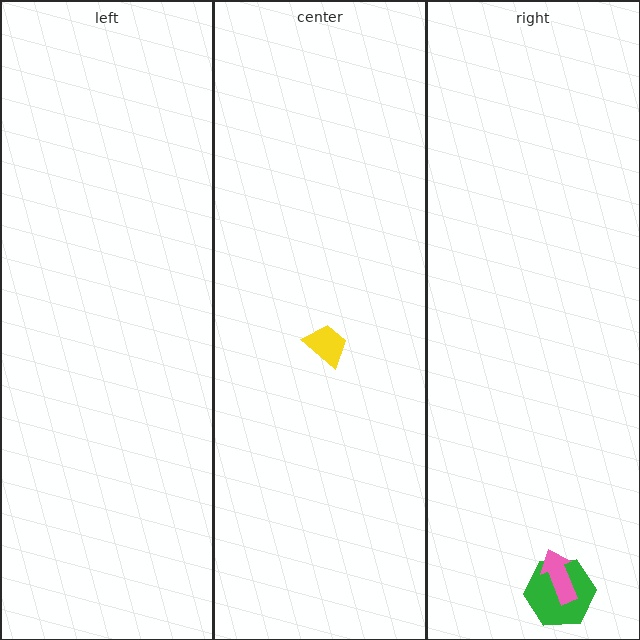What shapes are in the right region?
The green hexagon, the pink arrow.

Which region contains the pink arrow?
The right region.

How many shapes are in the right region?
2.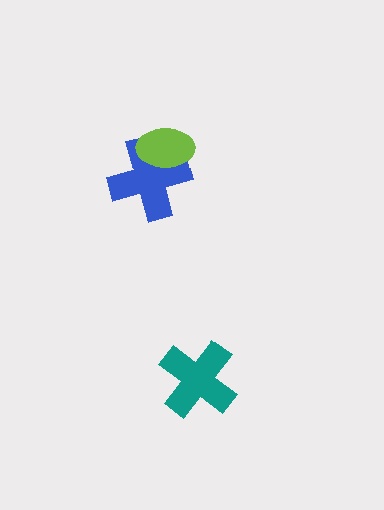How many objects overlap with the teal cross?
0 objects overlap with the teal cross.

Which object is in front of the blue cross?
The lime ellipse is in front of the blue cross.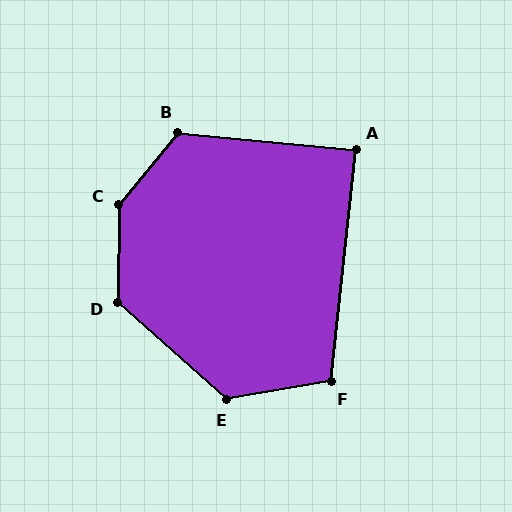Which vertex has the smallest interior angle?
A, at approximately 89 degrees.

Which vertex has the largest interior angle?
C, at approximately 142 degrees.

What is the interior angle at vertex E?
Approximately 129 degrees (obtuse).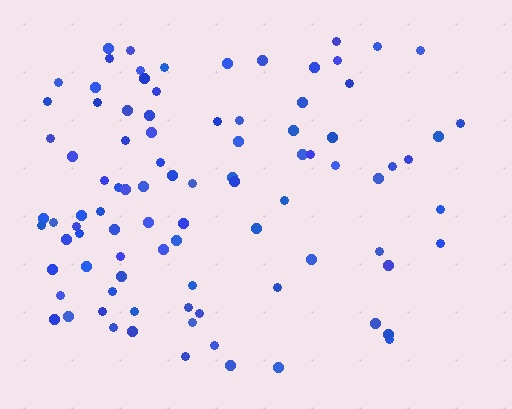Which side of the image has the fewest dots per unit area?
The right.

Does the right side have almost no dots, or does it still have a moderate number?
Still a moderate number, just noticeably fewer than the left.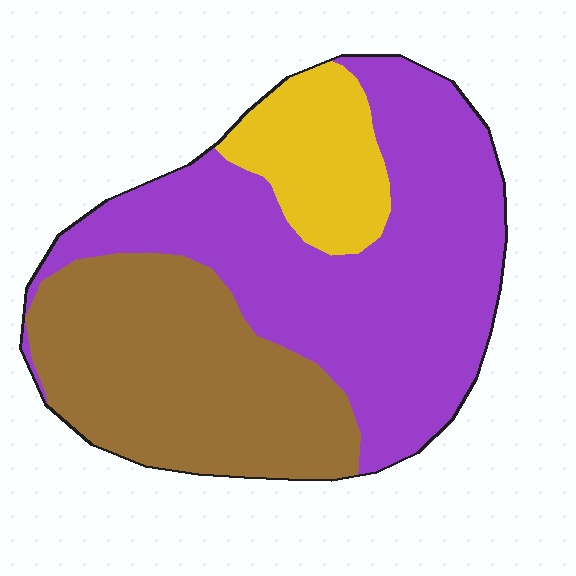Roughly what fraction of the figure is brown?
Brown covers around 35% of the figure.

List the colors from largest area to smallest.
From largest to smallest: purple, brown, yellow.